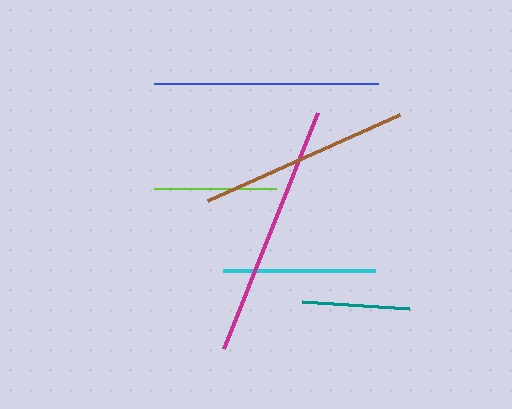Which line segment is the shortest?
The teal line is the shortest at approximately 108 pixels.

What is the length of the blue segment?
The blue segment is approximately 224 pixels long.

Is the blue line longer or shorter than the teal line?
The blue line is longer than the teal line.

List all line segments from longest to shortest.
From longest to shortest: magenta, blue, brown, cyan, lime, teal.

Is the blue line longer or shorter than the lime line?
The blue line is longer than the lime line.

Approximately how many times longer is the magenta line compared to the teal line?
The magenta line is approximately 2.4 times the length of the teal line.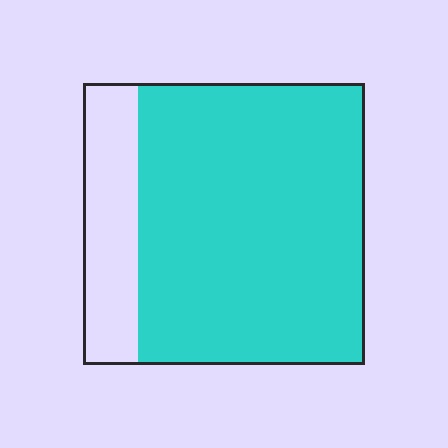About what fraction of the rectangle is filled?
About four fifths (4/5).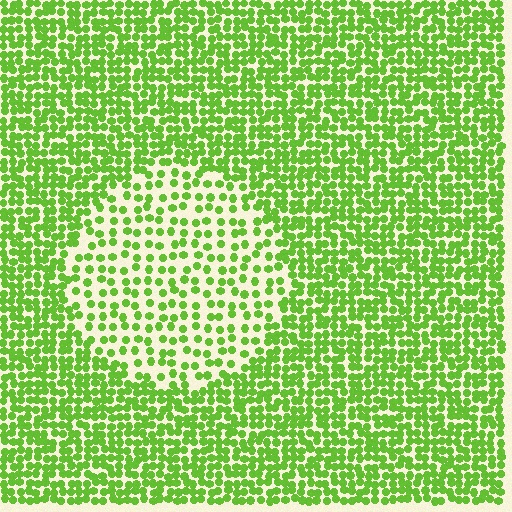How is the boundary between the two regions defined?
The boundary is defined by a change in element density (approximately 2.1x ratio). All elements are the same color, size, and shape.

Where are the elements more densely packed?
The elements are more densely packed outside the circle boundary.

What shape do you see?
I see a circle.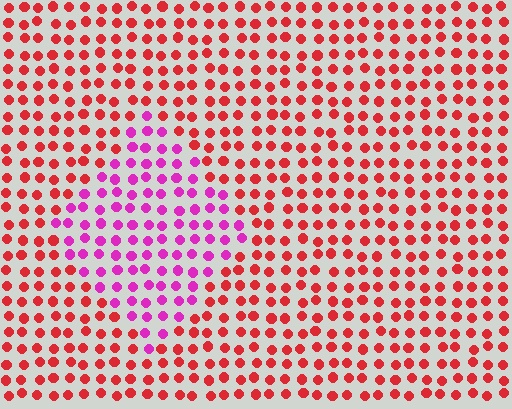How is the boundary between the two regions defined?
The boundary is defined purely by a slight shift in hue (about 47 degrees). Spacing, size, and orientation are identical on both sides.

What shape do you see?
I see a diamond.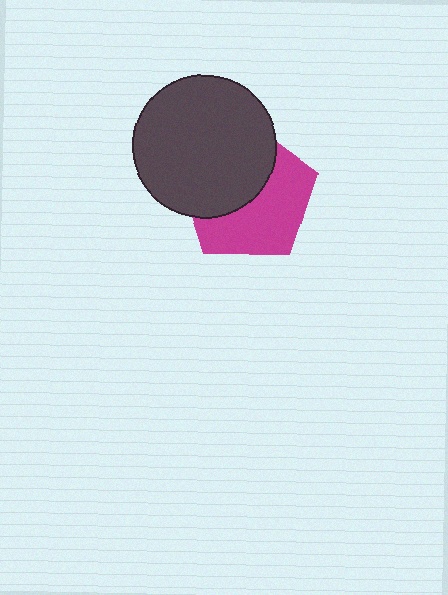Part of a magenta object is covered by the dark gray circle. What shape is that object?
It is a pentagon.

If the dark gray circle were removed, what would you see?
You would see the complete magenta pentagon.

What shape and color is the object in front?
The object in front is a dark gray circle.